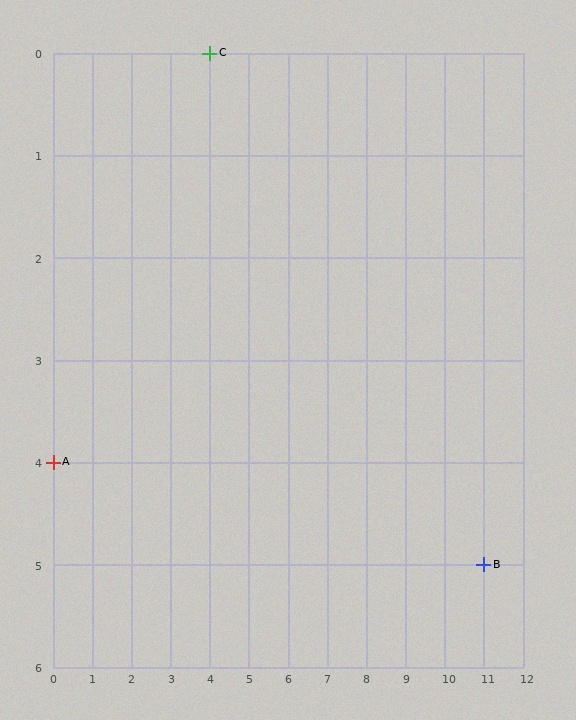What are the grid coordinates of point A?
Point A is at grid coordinates (0, 4).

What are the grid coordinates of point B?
Point B is at grid coordinates (11, 5).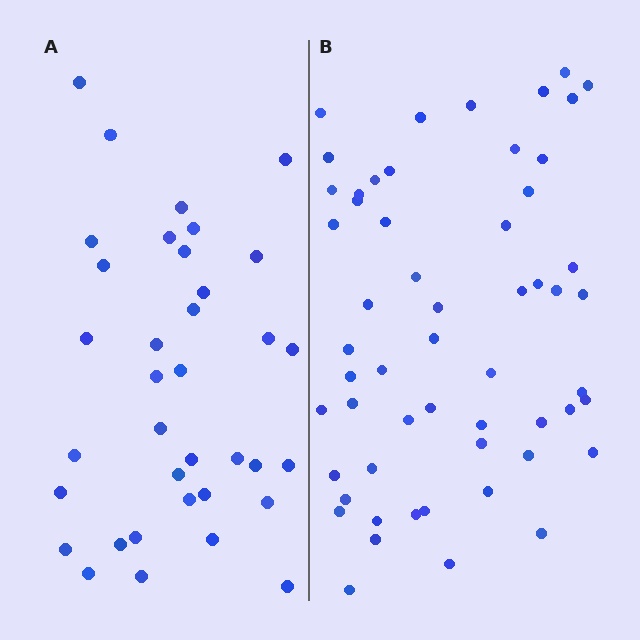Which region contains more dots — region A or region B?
Region B (the right region) has more dots.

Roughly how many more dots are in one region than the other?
Region B has approximately 20 more dots than region A.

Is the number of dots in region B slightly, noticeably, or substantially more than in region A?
Region B has substantially more. The ratio is roughly 1.6 to 1.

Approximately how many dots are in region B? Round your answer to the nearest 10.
About 60 dots. (The exact count is 56, which rounds to 60.)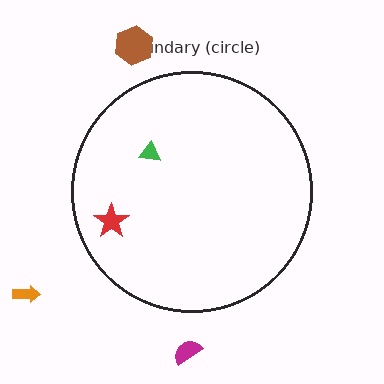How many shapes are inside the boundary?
2 inside, 3 outside.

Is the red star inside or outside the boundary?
Inside.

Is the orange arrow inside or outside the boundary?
Outside.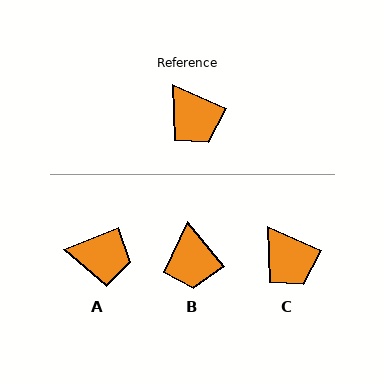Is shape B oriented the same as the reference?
No, it is off by about 27 degrees.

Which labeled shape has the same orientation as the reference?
C.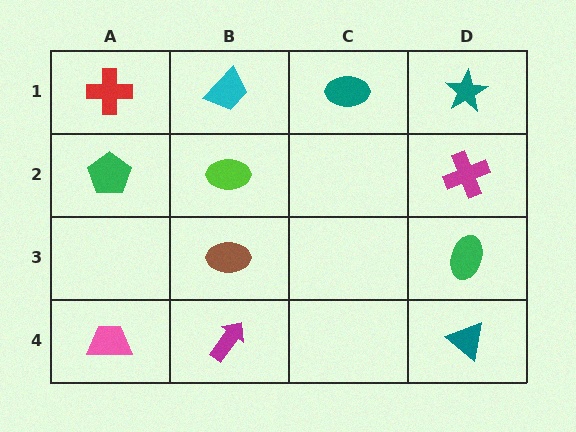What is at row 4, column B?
A magenta arrow.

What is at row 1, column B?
A cyan trapezoid.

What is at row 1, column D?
A teal star.